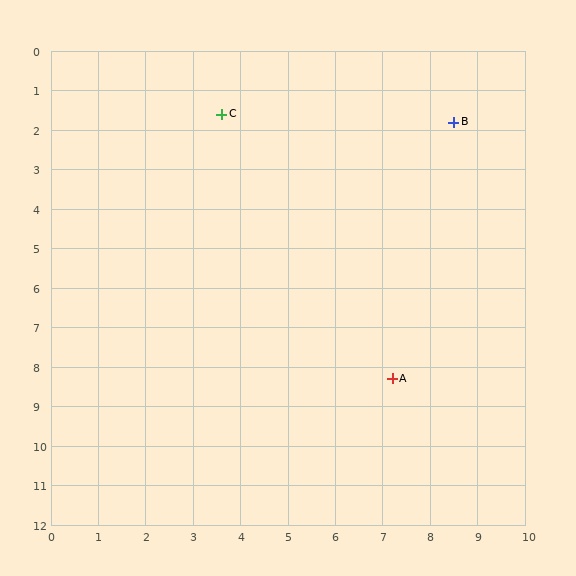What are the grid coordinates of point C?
Point C is at approximately (3.6, 1.6).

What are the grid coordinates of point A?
Point A is at approximately (7.2, 8.3).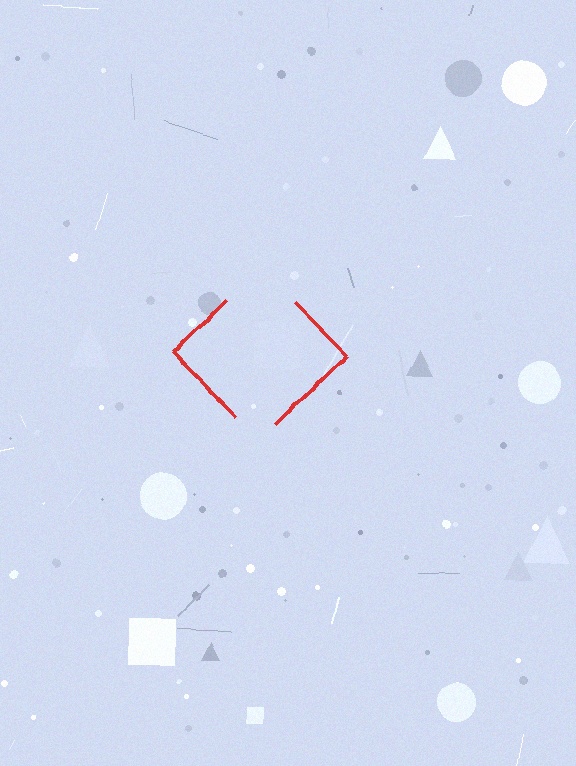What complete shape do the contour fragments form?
The contour fragments form a diamond.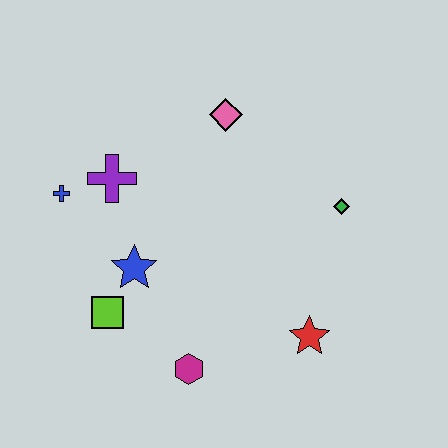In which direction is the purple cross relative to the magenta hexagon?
The purple cross is above the magenta hexagon.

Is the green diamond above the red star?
Yes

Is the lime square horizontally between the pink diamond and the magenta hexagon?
No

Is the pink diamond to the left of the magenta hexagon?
No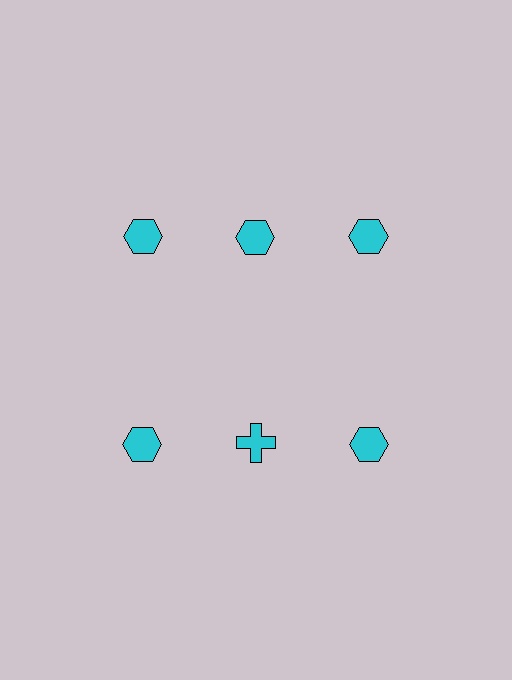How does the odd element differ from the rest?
It has a different shape: cross instead of hexagon.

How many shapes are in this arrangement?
There are 6 shapes arranged in a grid pattern.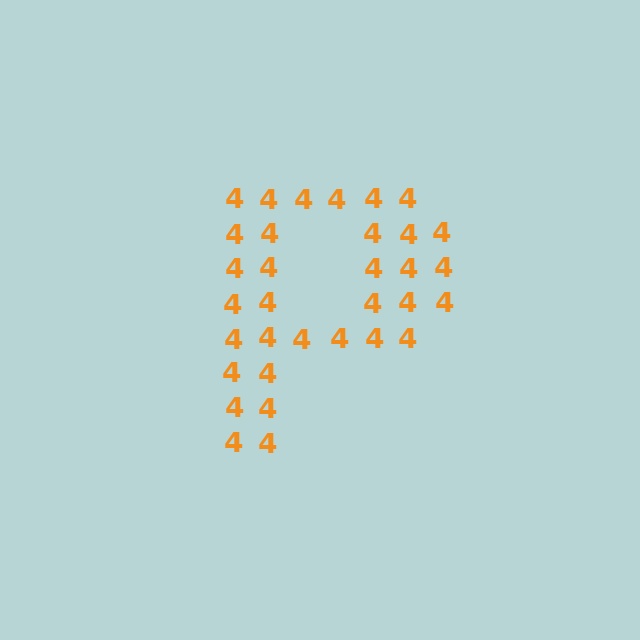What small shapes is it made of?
It is made of small digit 4's.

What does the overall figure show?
The overall figure shows the letter P.